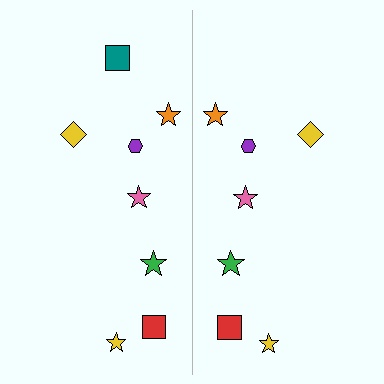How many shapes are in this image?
There are 15 shapes in this image.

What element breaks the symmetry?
A teal square is missing from the right side.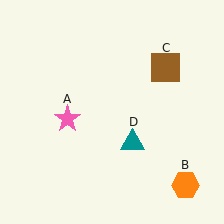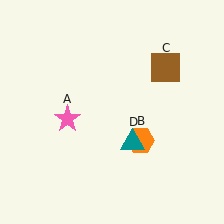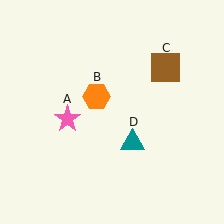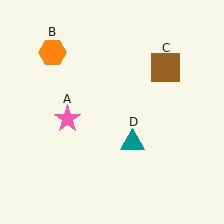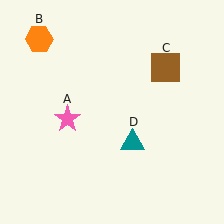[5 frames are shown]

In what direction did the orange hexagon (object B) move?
The orange hexagon (object B) moved up and to the left.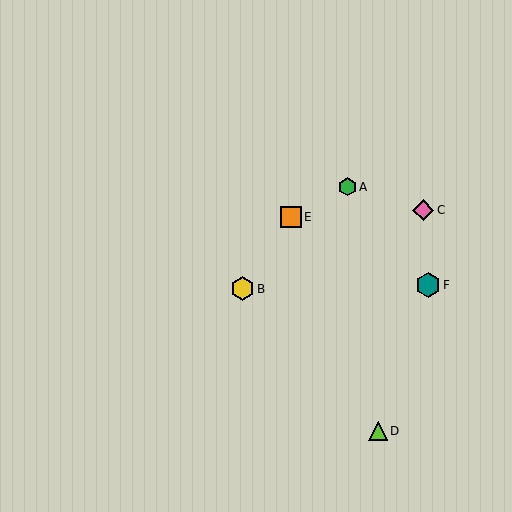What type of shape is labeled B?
Shape B is a yellow hexagon.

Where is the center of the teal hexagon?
The center of the teal hexagon is at (428, 285).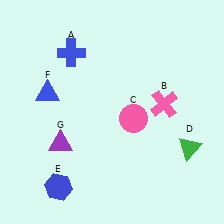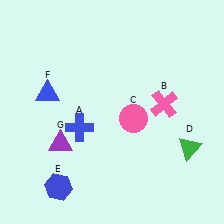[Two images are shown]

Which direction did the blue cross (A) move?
The blue cross (A) moved down.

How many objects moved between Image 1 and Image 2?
1 object moved between the two images.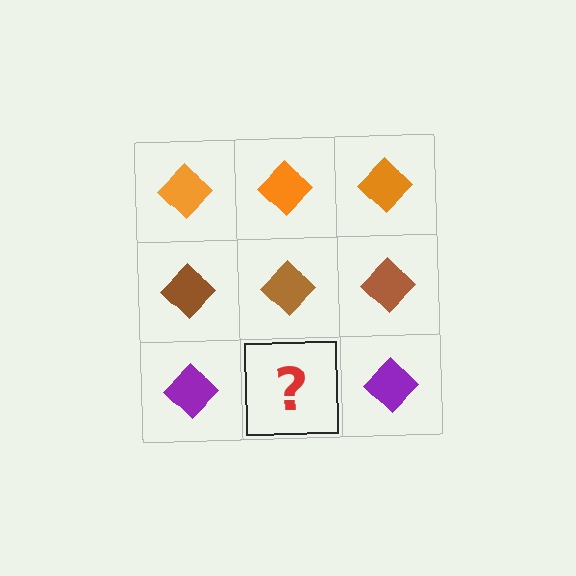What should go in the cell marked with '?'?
The missing cell should contain a purple diamond.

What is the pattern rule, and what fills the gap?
The rule is that each row has a consistent color. The gap should be filled with a purple diamond.